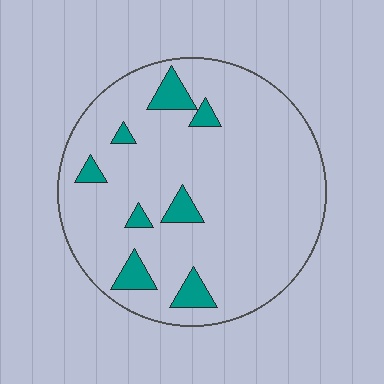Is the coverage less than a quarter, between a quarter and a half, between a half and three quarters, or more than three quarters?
Less than a quarter.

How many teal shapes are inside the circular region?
8.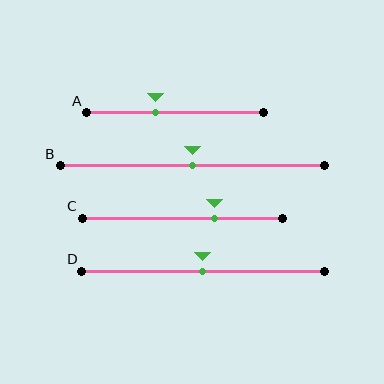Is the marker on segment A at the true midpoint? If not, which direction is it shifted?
No, the marker on segment A is shifted to the left by about 11% of the segment length.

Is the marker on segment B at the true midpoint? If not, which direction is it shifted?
Yes, the marker on segment B is at the true midpoint.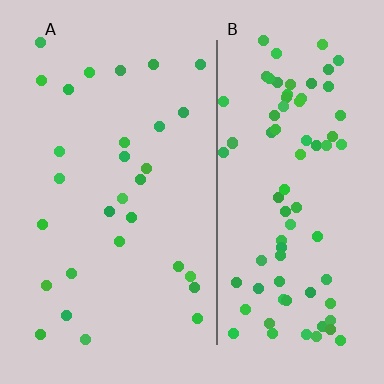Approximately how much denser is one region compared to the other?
Approximately 2.8× — region B over region A.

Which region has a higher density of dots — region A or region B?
B (the right).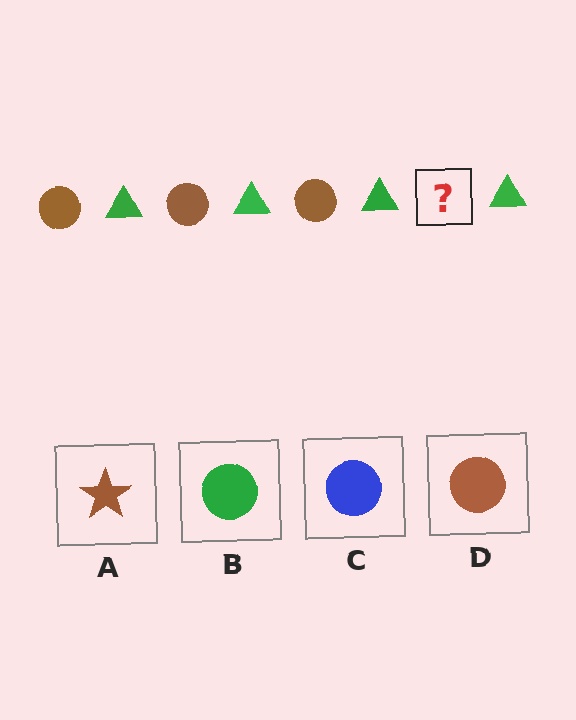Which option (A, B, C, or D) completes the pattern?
D.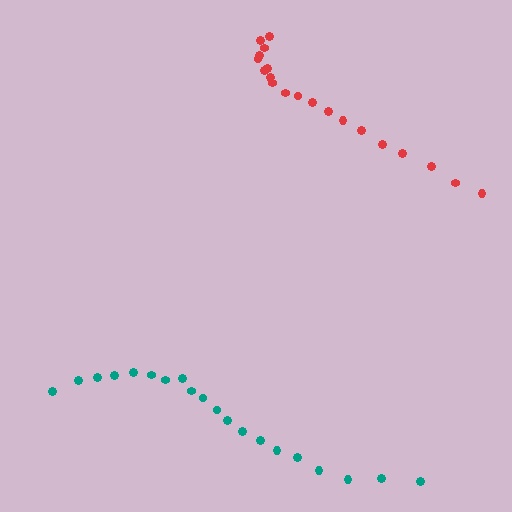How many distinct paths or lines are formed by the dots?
There are 2 distinct paths.